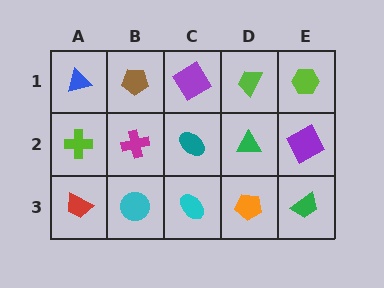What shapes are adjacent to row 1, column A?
A lime cross (row 2, column A), a brown pentagon (row 1, column B).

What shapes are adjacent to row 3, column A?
A lime cross (row 2, column A), a cyan circle (row 3, column B).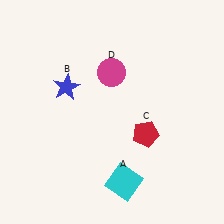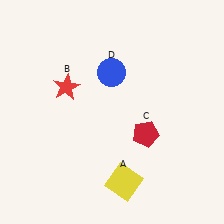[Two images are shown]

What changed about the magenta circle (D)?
In Image 1, D is magenta. In Image 2, it changed to blue.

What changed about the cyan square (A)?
In Image 1, A is cyan. In Image 2, it changed to yellow.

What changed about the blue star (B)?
In Image 1, B is blue. In Image 2, it changed to red.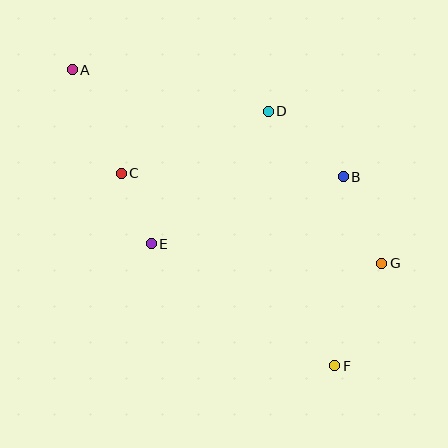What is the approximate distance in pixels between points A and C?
The distance between A and C is approximately 115 pixels.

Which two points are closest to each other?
Points C and E are closest to each other.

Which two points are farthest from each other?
Points A and F are farthest from each other.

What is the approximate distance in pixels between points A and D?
The distance between A and D is approximately 200 pixels.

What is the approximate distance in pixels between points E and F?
The distance between E and F is approximately 220 pixels.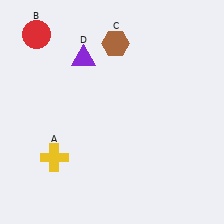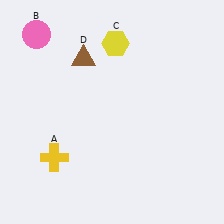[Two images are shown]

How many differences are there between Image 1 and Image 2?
There are 3 differences between the two images.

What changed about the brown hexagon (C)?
In Image 1, C is brown. In Image 2, it changed to yellow.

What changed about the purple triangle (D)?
In Image 1, D is purple. In Image 2, it changed to brown.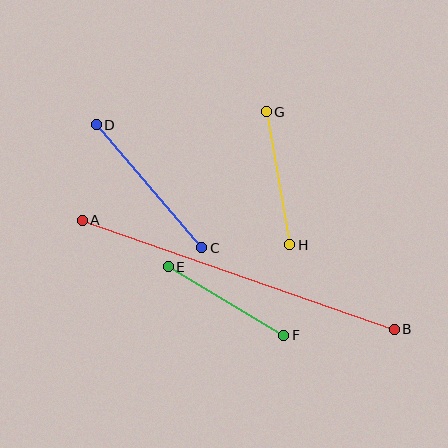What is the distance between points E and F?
The distance is approximately 134 pixels.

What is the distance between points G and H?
The distance is approximately 135 pixels.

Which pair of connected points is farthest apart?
Points A and B are farthest apart.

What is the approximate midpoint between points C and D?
The midpoint is at approximately (149, 186) pixels.